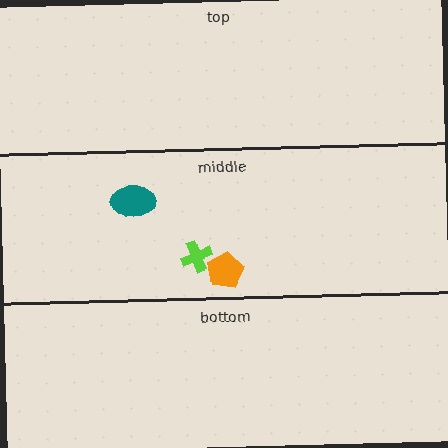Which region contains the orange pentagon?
The middle region.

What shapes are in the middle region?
The teal ellipse, the lime cross, the orange pentagon.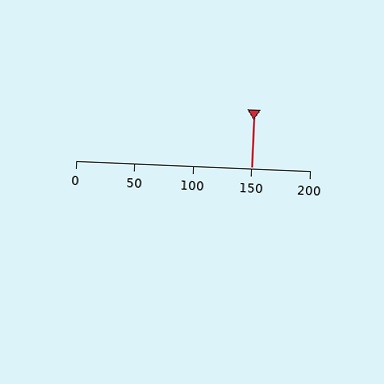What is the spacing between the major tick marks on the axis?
The major ticks are spaced 50 apart.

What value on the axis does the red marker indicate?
The marker indicates approximately 150.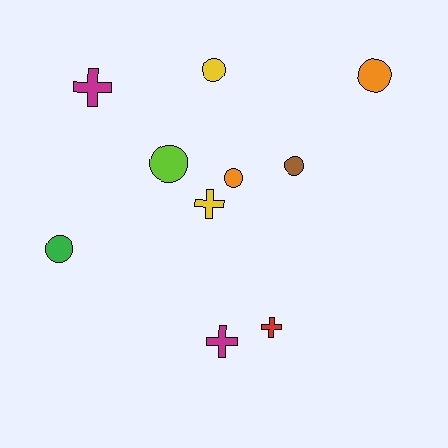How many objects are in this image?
There are 10 objects.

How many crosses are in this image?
There are 4 crosses.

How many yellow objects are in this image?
There are 2 yellow objects.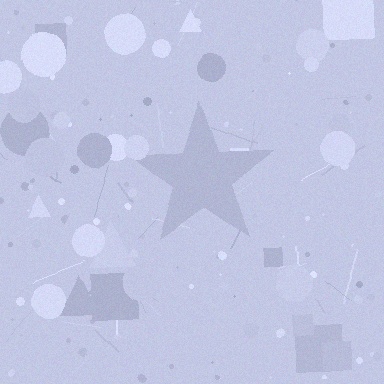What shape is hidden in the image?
A star is hidden in the image.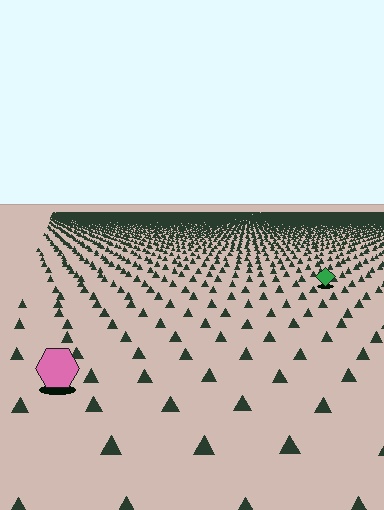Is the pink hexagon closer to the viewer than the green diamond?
Yes. The pink hexagon is closer — you can tell from the texture gradient: the ground texture is coarser near it.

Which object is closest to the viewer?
The pink hexagon is closest. The texture marks near it are larger and more spread out.